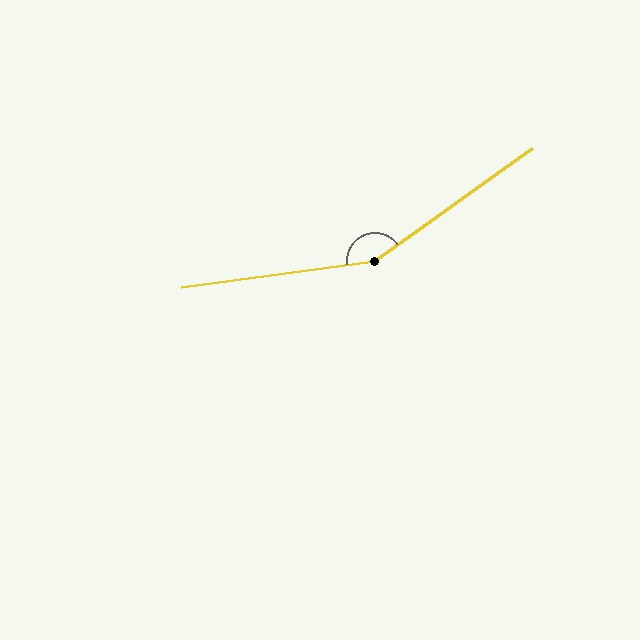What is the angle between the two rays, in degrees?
Approximately 152 degrees.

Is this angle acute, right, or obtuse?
It is obtuse.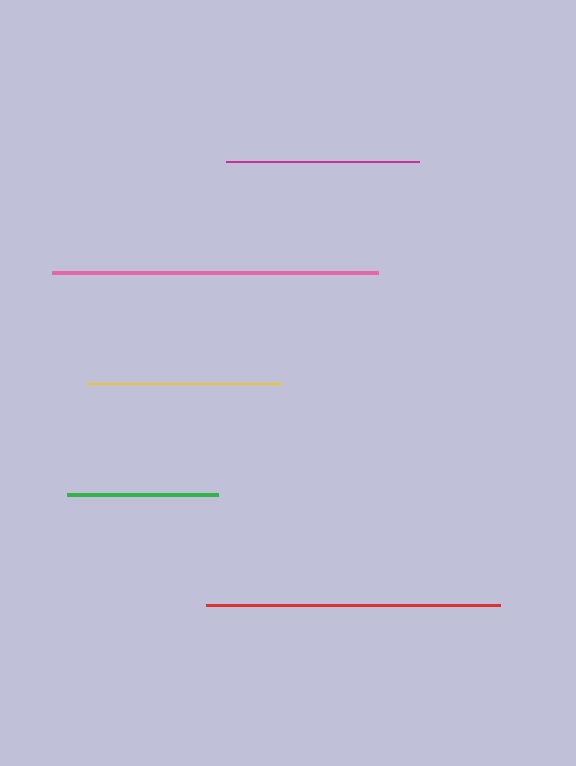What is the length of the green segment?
The green segment is approximately 151 pixels long.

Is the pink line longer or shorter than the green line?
The pink line is longer than the green line.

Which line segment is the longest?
The pink line is the longest at approximately 326 pixels.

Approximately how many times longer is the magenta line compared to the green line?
The magenta line is approximately 1.3 times the length of the green line.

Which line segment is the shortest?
The green line is the shortest at approximately 151 pixels.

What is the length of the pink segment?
The pink segment is approximately 326 pixels long.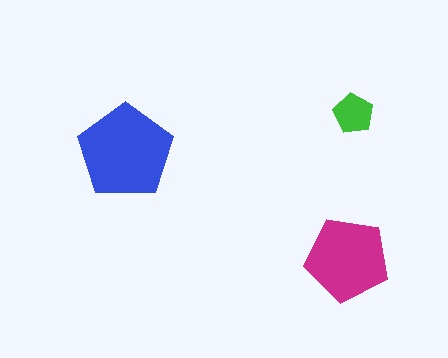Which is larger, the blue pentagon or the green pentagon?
The blue one.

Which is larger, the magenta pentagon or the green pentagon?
The magenta one.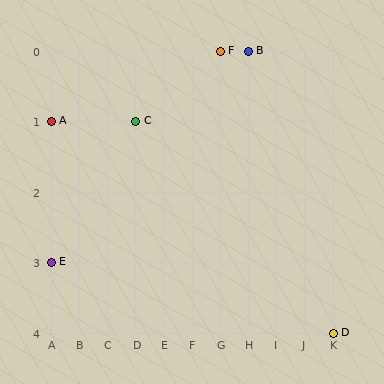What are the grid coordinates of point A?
Point A is at grid coordinates (A, 1).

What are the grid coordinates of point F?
Point F is at grid coordinates (G, 0).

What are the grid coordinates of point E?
Point E is at grid coordinates (A, 3).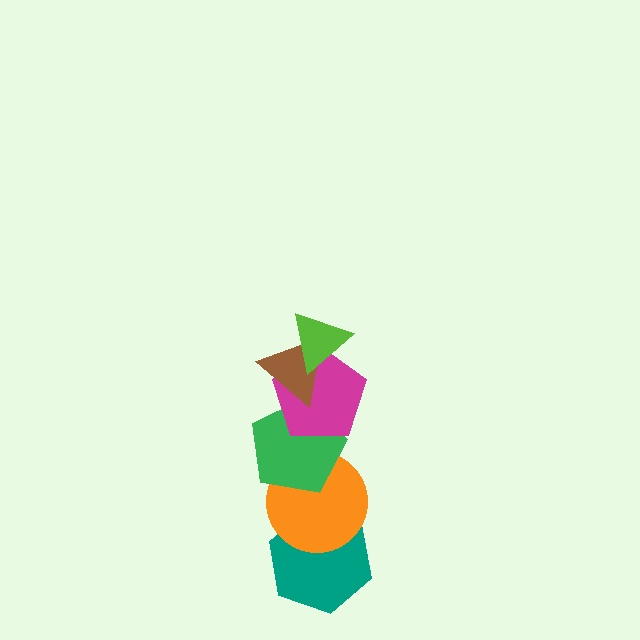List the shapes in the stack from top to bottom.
From top to bottom: the lime triangle, the brown triangle, the magenta pentagon, the green pentagon, the orange circle, the teal hexagon.